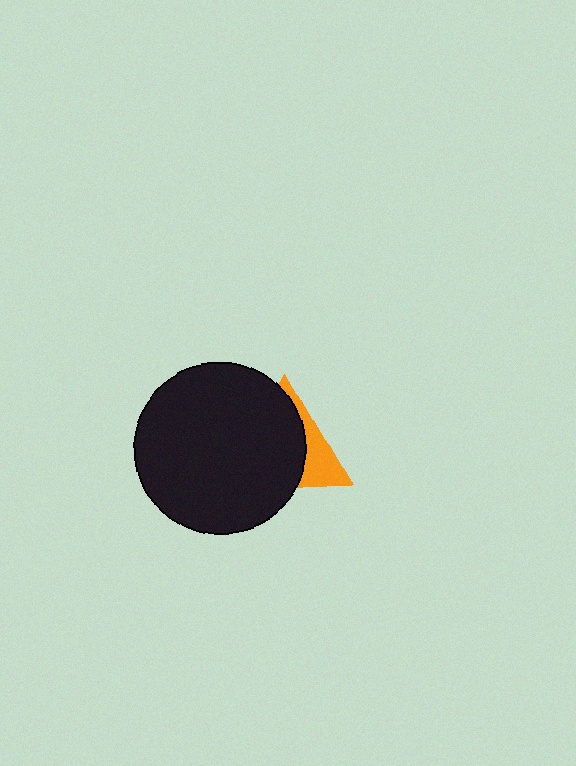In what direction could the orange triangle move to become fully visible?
The orange triangle could move right. That would shift it out from behind the black circle entirely.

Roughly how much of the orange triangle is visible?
A small part of it is visible (roughly 32%).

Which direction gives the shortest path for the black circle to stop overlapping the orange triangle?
Moving left gives the shortest separation.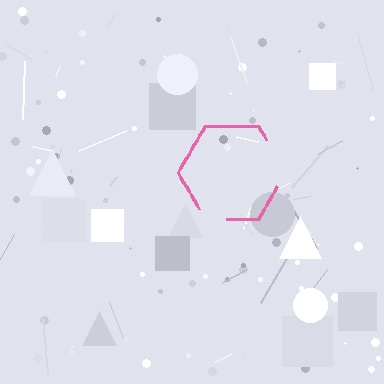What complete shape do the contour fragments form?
The contour fragments form a hexagon.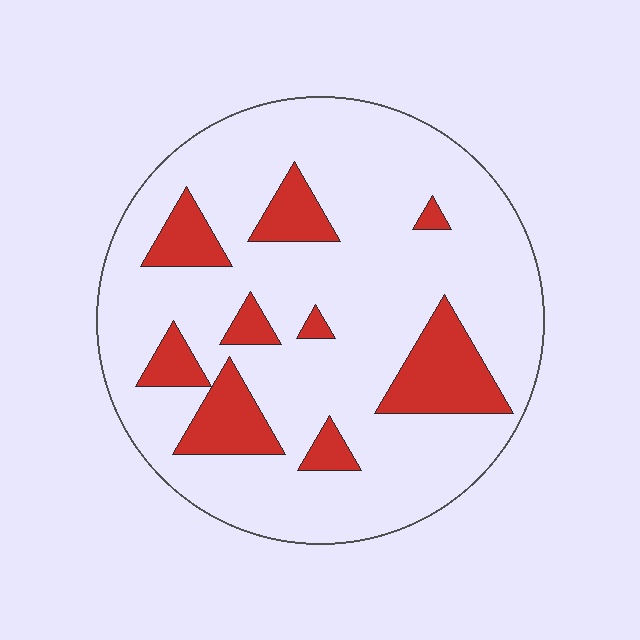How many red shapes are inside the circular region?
9.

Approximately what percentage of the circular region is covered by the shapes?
Approximately 20%.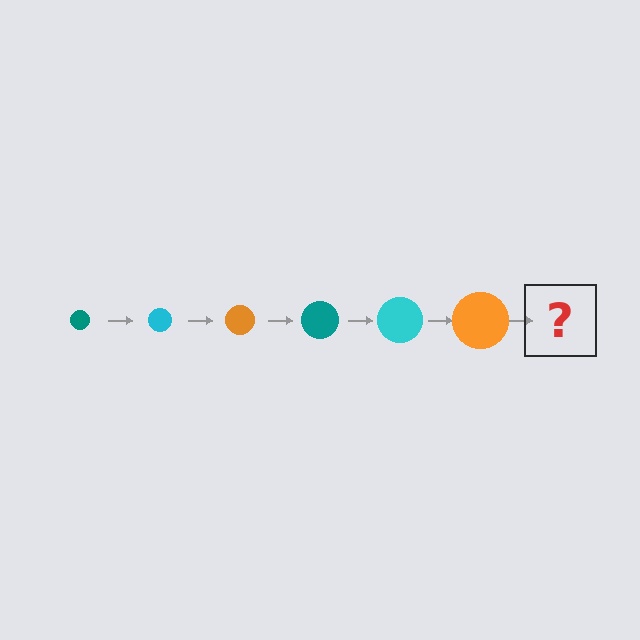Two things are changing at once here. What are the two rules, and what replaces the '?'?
The two rules are that the circle grows larger each step and the color cycles through teal, cyan, and orange. The '?' should be a teal circle, larger than the previous one.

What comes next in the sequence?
The next element should be a teal circle, larger than the previous one.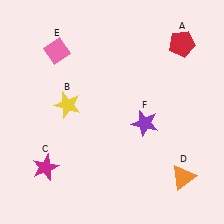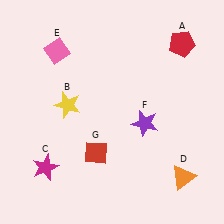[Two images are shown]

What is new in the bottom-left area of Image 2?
A red diamond (G) was added in the bottom-left area of Image 2.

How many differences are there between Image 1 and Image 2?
There is 1 difference between the two images.